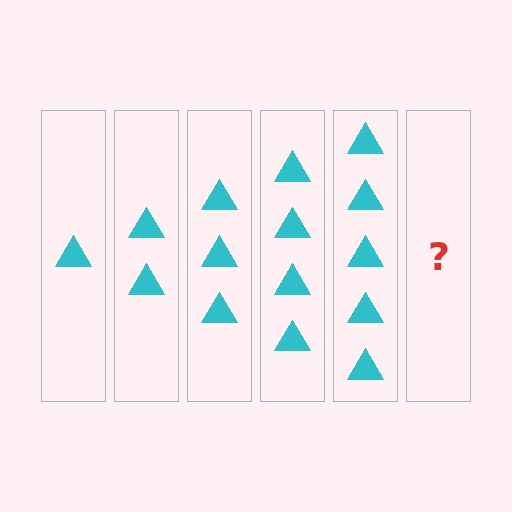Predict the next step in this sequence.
The next step is 6 triangles.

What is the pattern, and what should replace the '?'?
The pattern is that each step adds one more triangle. The '?' should be 6 triangles.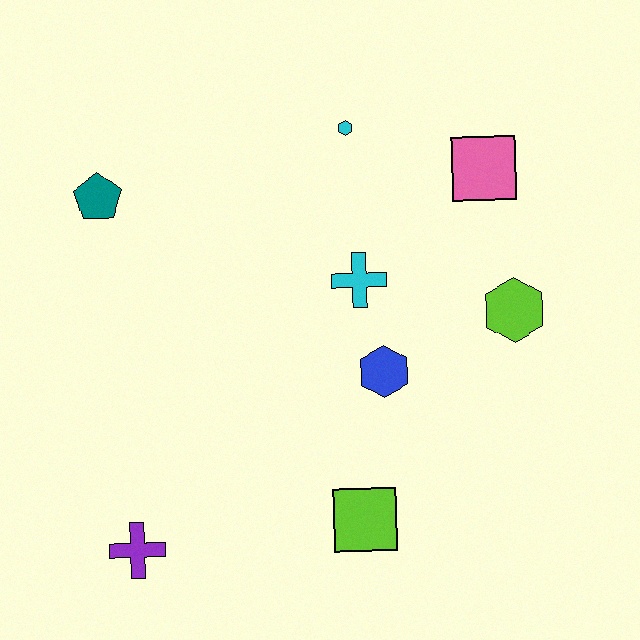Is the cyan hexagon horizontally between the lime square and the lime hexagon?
No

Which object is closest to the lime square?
The blue hexagon is closest to the lime square.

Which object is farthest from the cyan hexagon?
The purple cross is farthest from the cyan hexagon.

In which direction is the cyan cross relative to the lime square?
The cyan cross is above the lime square.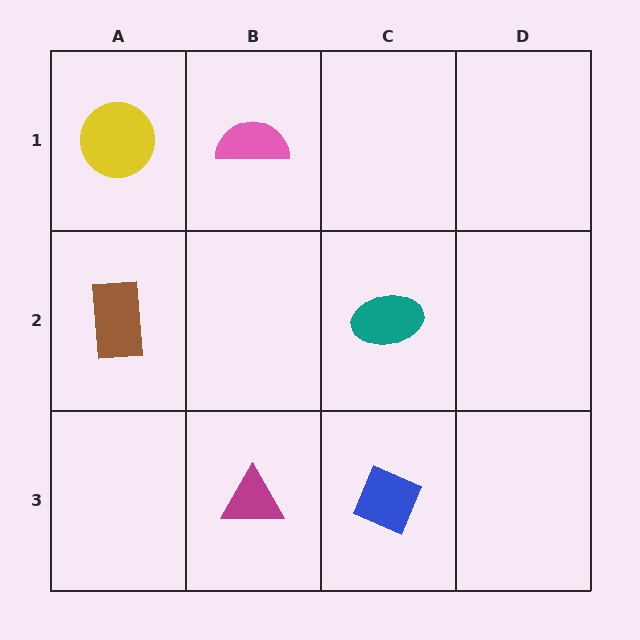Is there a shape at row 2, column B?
No, that cell is empty.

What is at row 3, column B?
A magenta triangle.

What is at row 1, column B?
A pink semicircle.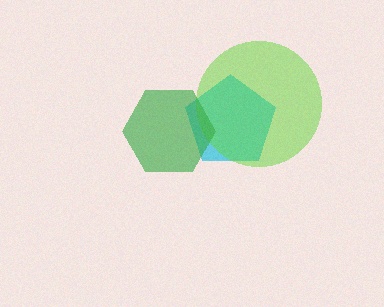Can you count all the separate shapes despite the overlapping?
Yes, there are 3 separate shapes.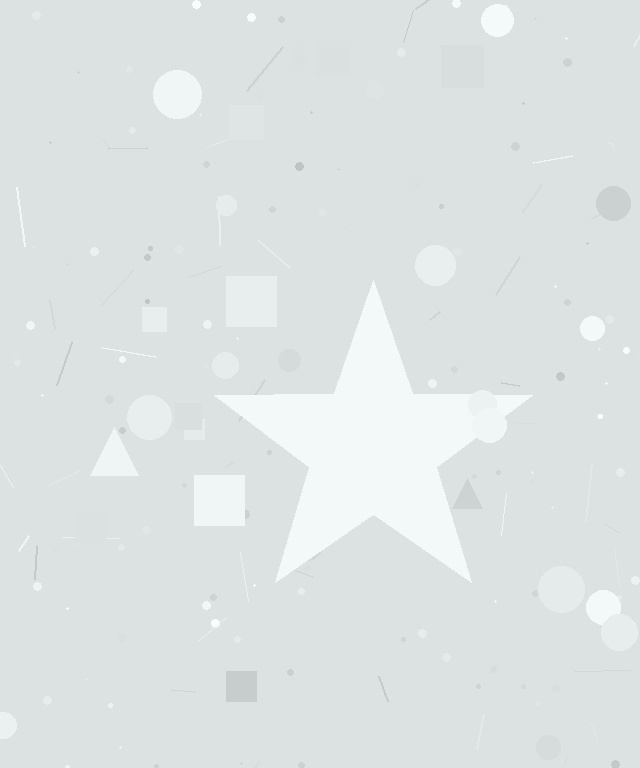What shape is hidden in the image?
A star is hidden in the image.